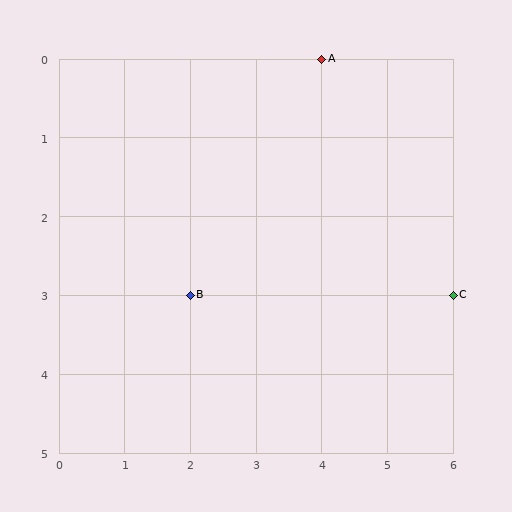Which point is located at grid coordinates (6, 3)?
Point C is at (6, 3).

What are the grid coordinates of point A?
Point A is at grid coordinates (4, 0).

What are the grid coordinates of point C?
Point C is at grid coordinates (6, 3).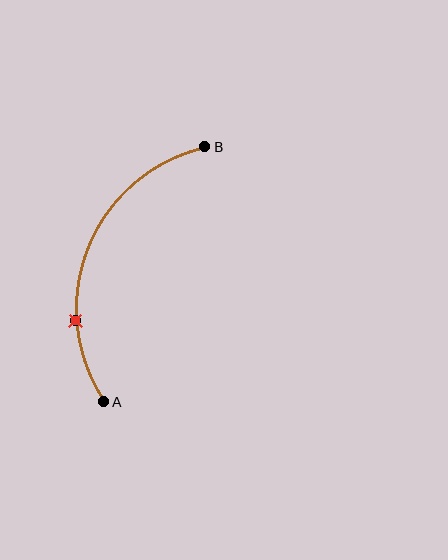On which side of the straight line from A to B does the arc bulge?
The arc bulges to the left of the straight line connecting A and B.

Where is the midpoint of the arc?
The arc midpoint is the point on the curve farthest from the straight line joining A and B. It sits to the left of that line.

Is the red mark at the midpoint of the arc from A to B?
No. The red mark lies on the arc but is closer to endpoint A. The arc midpoint would be at the point on the curve equidistant along the arc from both A and B.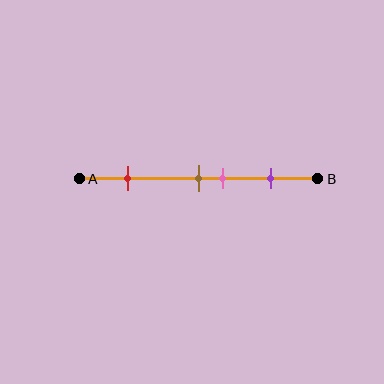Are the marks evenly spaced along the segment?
No, the marks are not evenly spaced.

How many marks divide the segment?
There are 4 marks dividing the segment.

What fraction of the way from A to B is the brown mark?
The brown mark is approximately 50% (0.5) of the way from A to B.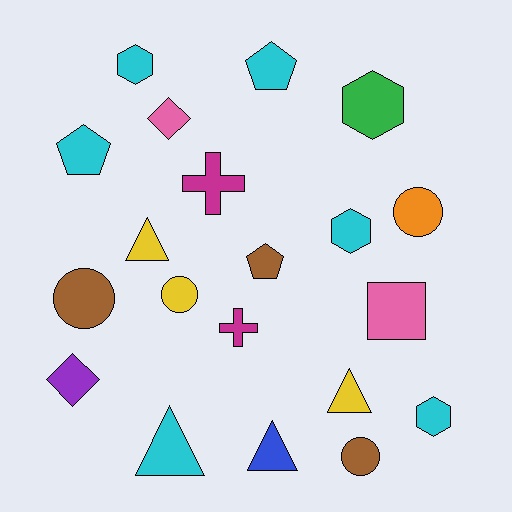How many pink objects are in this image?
There are 2 pink objects.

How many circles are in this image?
There are 4 circles.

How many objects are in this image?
There are 20 objects.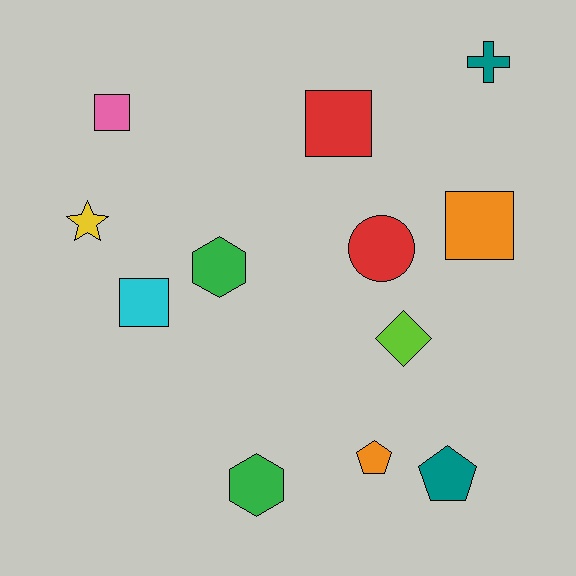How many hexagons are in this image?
There are 2 hexagons.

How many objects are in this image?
There are 12 objects.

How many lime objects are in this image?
There is 1 lime object.